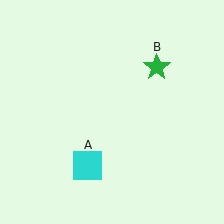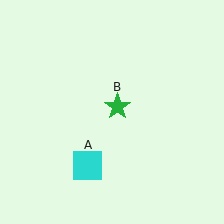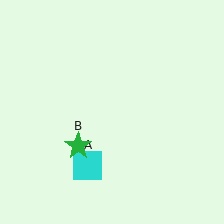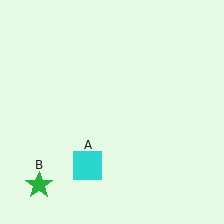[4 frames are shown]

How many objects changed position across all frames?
1 object changed position: green star (object B).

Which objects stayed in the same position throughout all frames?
Cyan square (object A) remained stationary.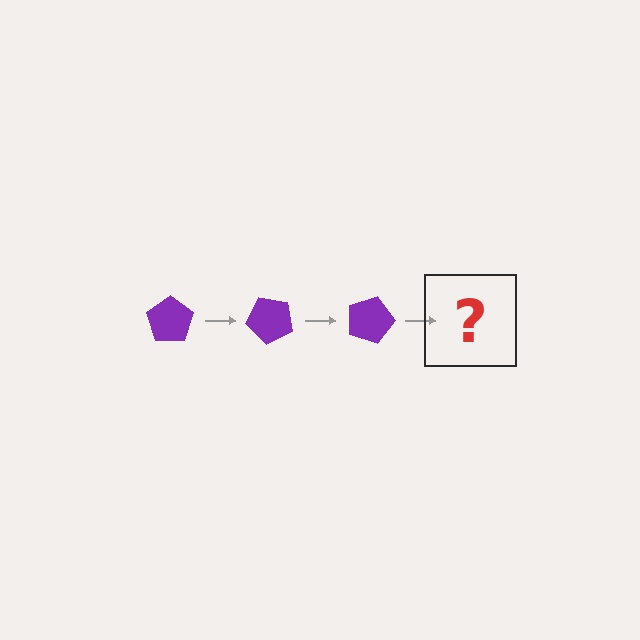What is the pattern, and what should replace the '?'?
The pattern is that the pentagon rotates 45 degrees each step. The '?' should be a purple pentagon rotated 135 degrees.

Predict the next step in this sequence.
The next step is a purple pentagon rotated 135 degrees.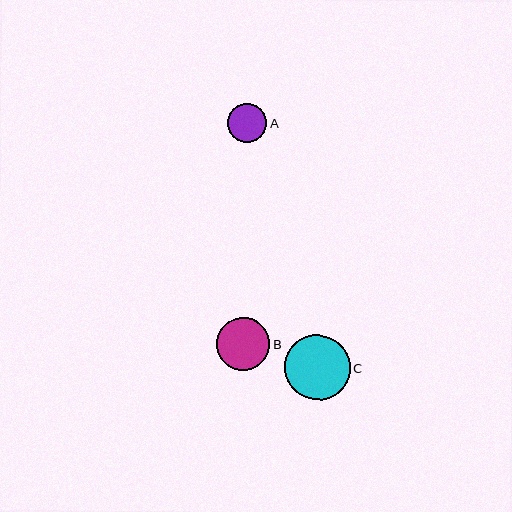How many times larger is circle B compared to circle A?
Circle B is approximately 1.4 times the size of circle A.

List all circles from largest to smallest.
From largest to smallest: C, B, A.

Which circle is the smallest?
Circle A is the smallest with a size of approximately 39 pixels.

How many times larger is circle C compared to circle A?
Circle C is approximately 1.7 times the size of circle A.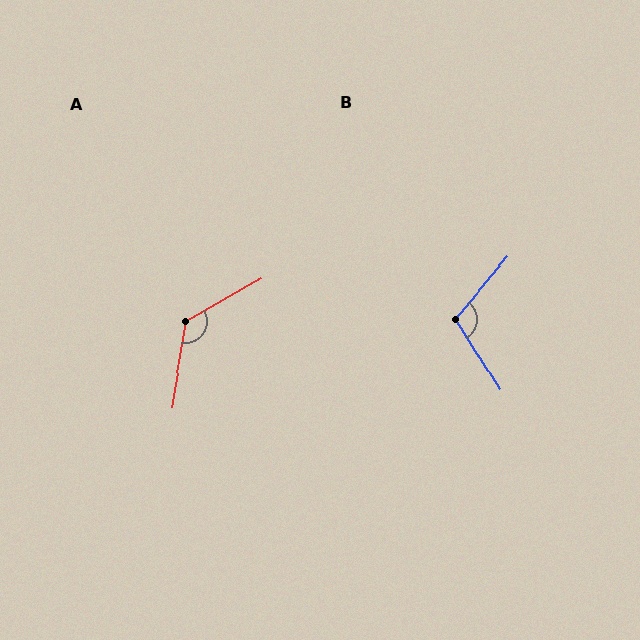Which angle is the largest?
A, at approximately 129 degrees.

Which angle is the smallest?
B, at approximately 108 degrees.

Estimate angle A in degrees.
Approximately 129 degrees.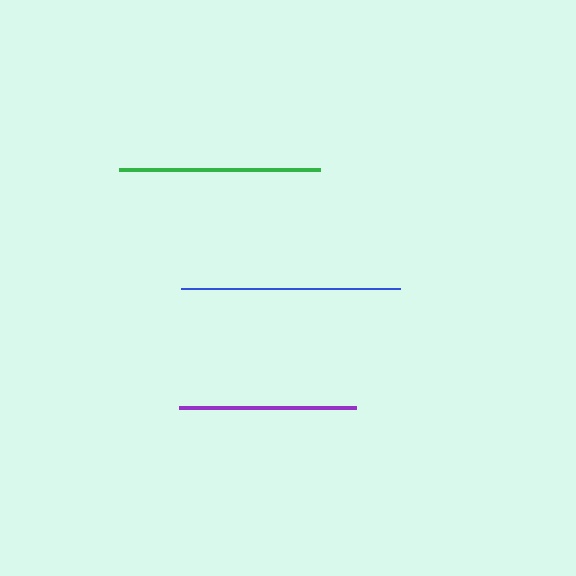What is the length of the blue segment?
The blue segment is approximately 219 pixels long.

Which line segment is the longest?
The blue line is the longest at approximately 219 pixels.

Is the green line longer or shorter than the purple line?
The green line is longer than the purple line.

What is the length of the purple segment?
The purple segment is approximately 177 pixels long.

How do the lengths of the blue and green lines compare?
The blue and green lines are approximately the same length.